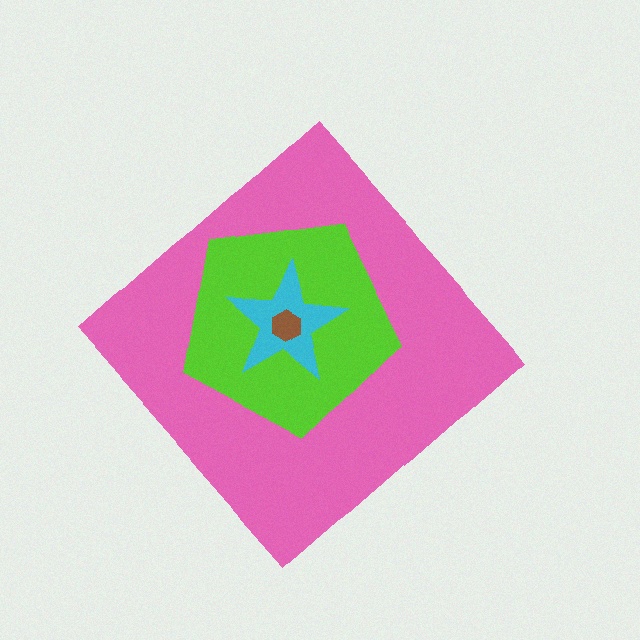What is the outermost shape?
The pink diamond.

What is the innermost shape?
The brown hexagon.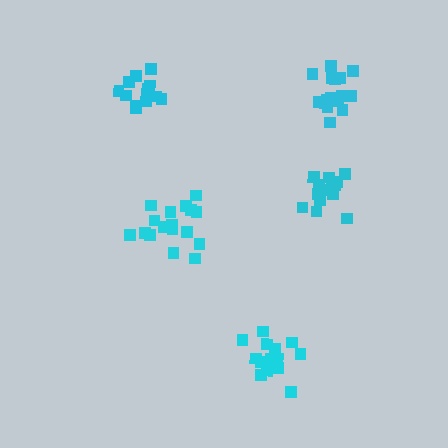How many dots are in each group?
Group 1: 15 dots, Group 2: 17 dots, Group 3: 15 dots, Group 4: 17 dots, Group 5: 14 dots (78 total).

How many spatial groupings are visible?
There are 5 spatial groupings.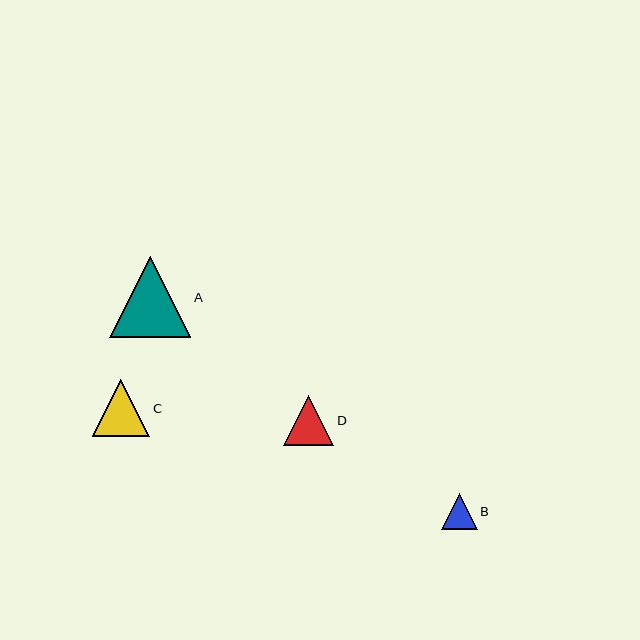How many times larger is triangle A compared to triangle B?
Triangle A is approximately 2.2 times the size of triangle B.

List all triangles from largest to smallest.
From largest to smallest: A, C, D, B.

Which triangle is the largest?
Triangle A is the largest with a size of approximately 81 pixels.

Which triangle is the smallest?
Triangle B is the smallest with a size of approximately 36 pixels.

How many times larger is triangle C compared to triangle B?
Triangle C is approximately 1.6 times the size of triangle B.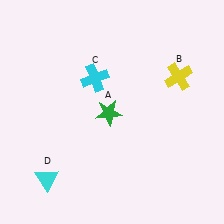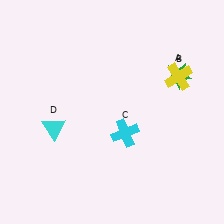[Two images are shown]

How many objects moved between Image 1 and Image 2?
3 objects moved between the two images.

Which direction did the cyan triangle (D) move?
The cyan triangle (D) moved up.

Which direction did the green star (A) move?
The green star (A) moved right.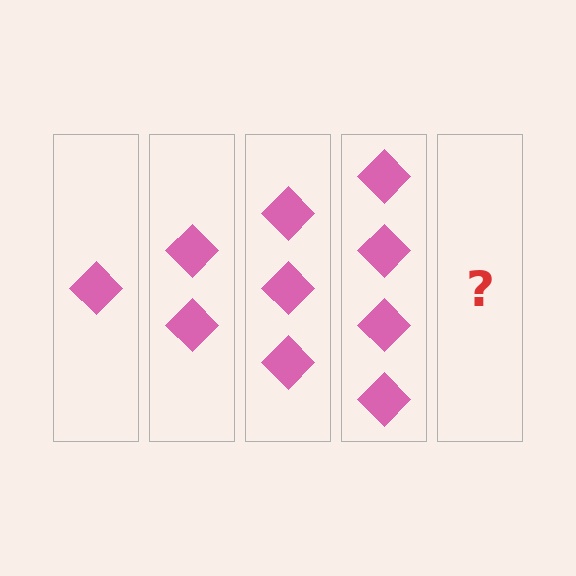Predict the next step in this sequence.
The next step is 5 diamonds.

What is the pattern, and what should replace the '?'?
The pattern is that each step adds one more diamond. The '?' should be 5 diamonds.